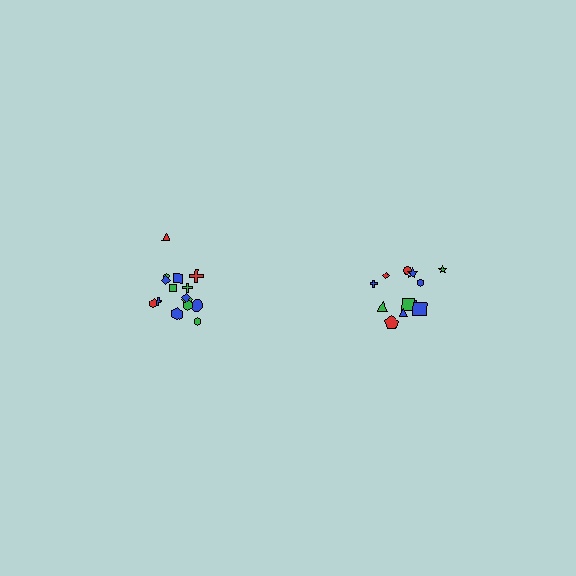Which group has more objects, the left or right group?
The left group.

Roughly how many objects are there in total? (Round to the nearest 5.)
Roughly 25 objects in total.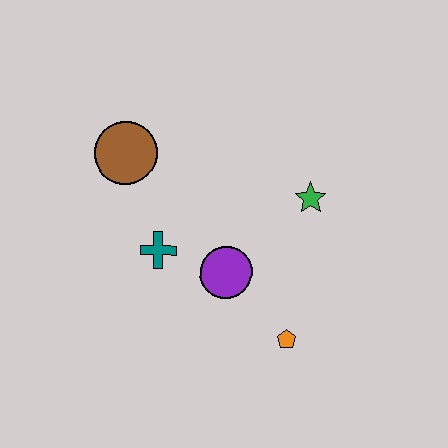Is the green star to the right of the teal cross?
Yes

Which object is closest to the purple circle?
The teal cross is closest to the purple circle.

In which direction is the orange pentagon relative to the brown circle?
The orange pentagon is below the brown circle.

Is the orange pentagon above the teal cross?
No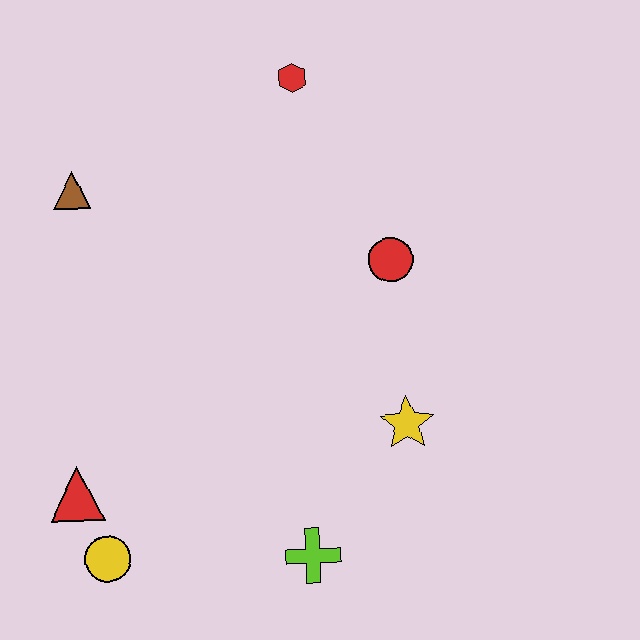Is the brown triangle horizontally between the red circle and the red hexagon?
No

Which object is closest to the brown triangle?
The red hexagon is closest to the brown triangle.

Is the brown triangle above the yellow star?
Yes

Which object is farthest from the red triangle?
The red hexagon is farthest from the red triangle.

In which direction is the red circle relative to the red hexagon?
The red circle is below the red hexagon.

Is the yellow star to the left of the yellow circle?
No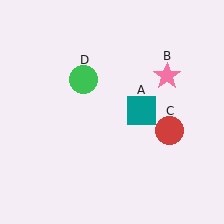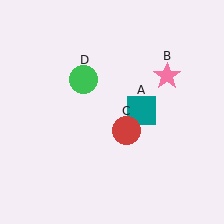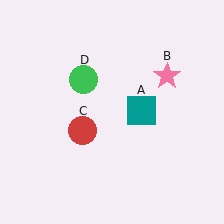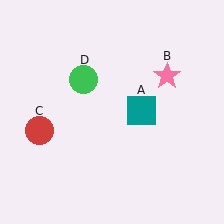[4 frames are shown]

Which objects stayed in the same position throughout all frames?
Teal square (object A) and pink star (object B) and green circle (object D) remained stationary.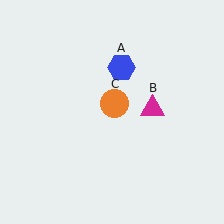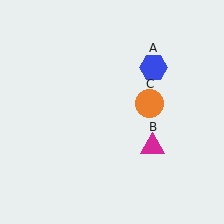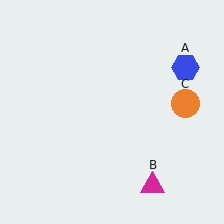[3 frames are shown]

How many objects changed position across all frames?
3 objects changed position: blue hexagon (object A), magenta triangle (object B), orange circle (object C).